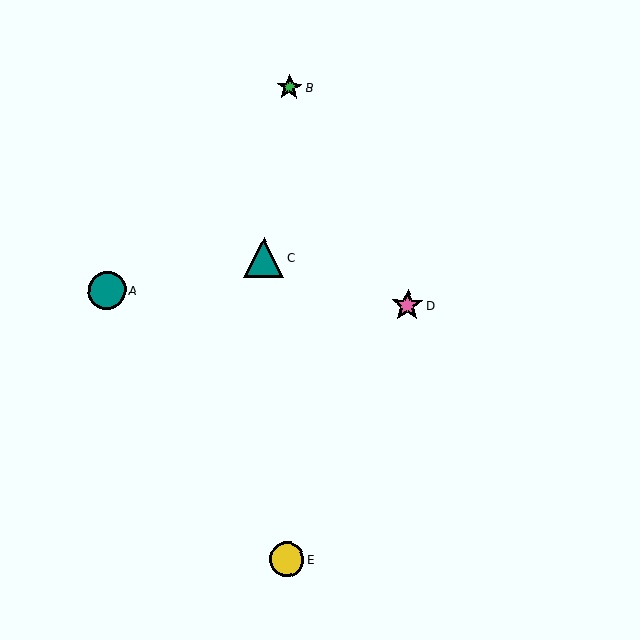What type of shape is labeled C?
Shape C is a teal triangle.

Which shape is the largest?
The teal triangle (labeled C) is the largest.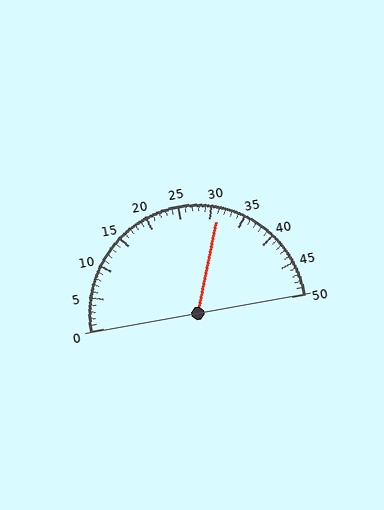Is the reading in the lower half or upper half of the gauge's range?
The reading is in the upper half of the range (0 to 50).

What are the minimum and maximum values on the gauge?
The gauge ranges from 0 to 50.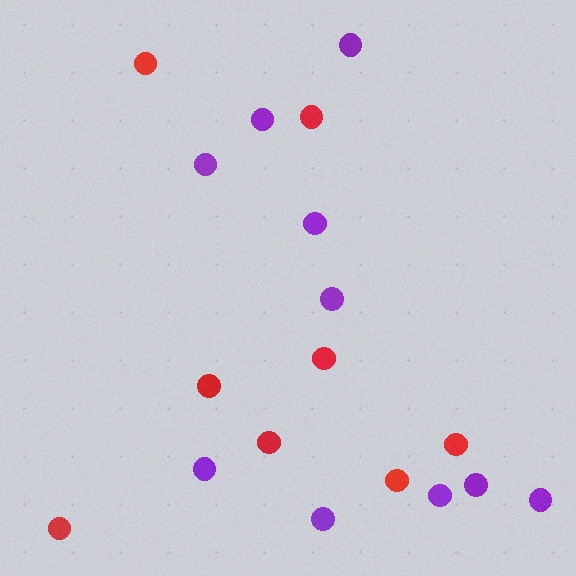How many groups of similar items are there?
There are 2 groups: one group of purple circles (10) and one group of red circles (8).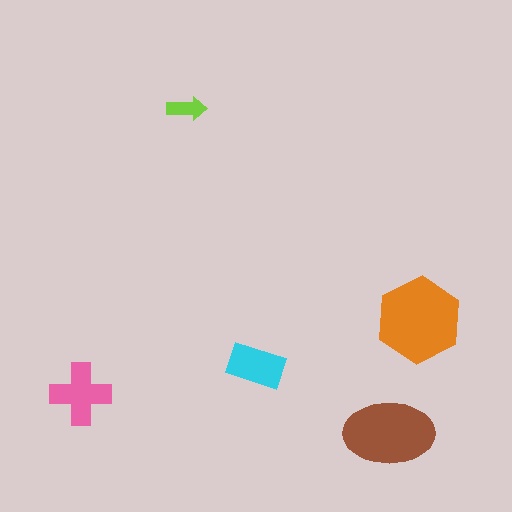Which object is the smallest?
The lime arrow.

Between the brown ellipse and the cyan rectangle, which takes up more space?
The brown ellipse.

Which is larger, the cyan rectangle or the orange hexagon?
The orange hexagon.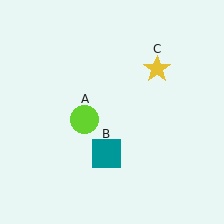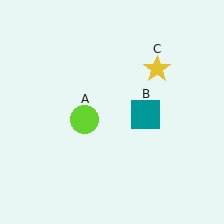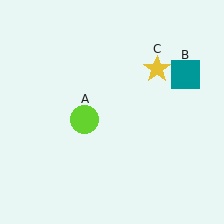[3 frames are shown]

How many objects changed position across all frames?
1 object changed position: teal square (object B).